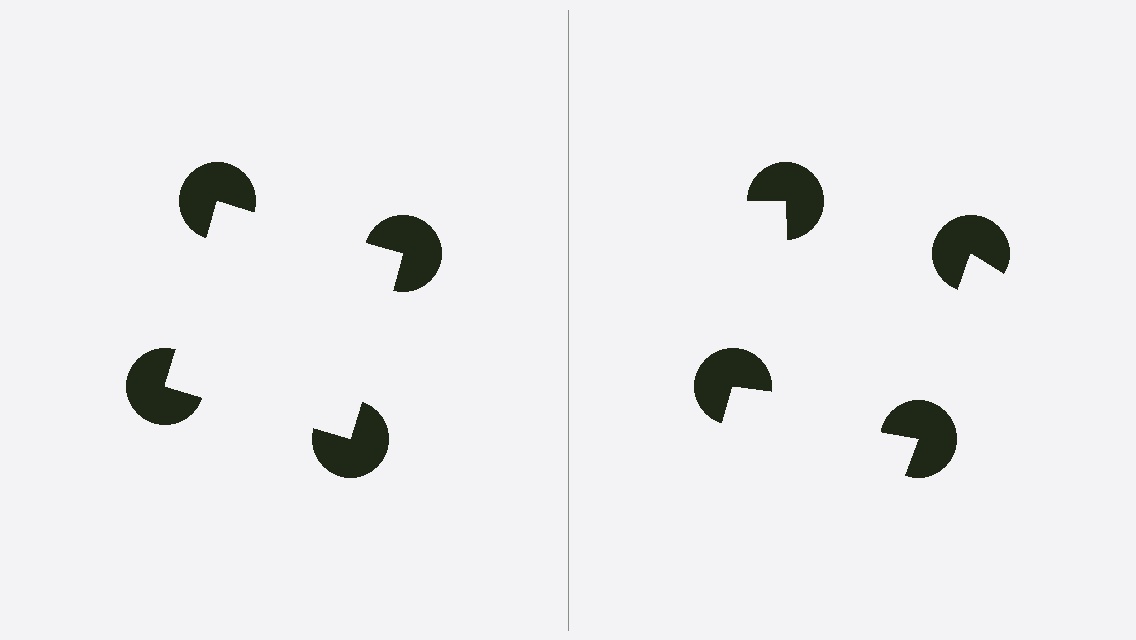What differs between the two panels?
The pac-man discs are positioned identically on both sides; only the wedge orientations differ. On the left they align to a square; on the right they are misaligned.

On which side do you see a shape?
An illusory square appears on the left side. On the right side the wedge cuts are rotated, so no coherent shape forms.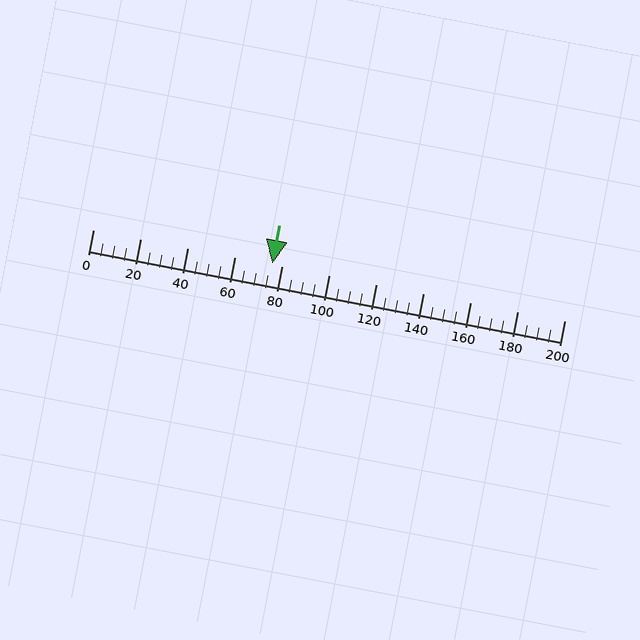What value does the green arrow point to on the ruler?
The green arrow points to approximately 76.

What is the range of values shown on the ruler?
The ruler shows values from 0 to 200.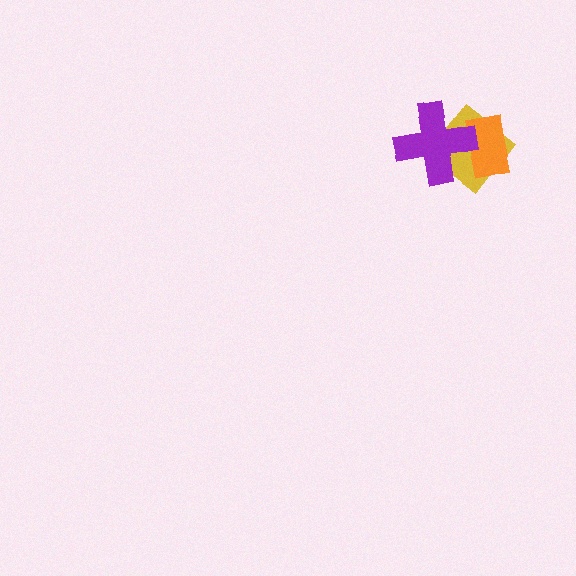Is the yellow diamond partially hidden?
Yes, it is partially covered by another shape.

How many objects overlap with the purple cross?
2 objects overlap with the purple cross.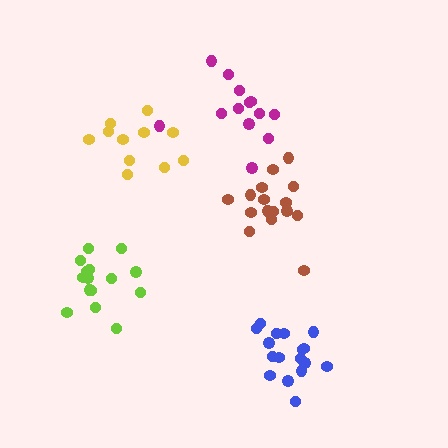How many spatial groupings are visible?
There are 5 spatial groupings.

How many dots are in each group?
Group 1: 17 dots, Group 2: 16 dots, Group 3: 15 dots, Group 4: 11 dots, Group 5: 13 dots (72 total).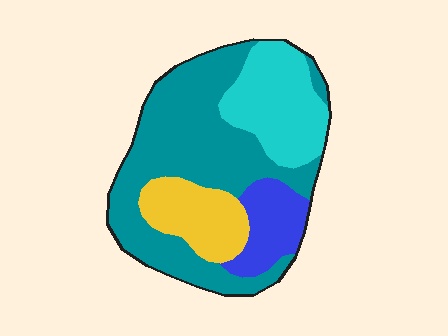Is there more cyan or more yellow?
Cyan.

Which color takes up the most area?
Teal, at roughly 50%.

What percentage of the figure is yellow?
Yellow takes up about one sixth (1/6) of the figure.